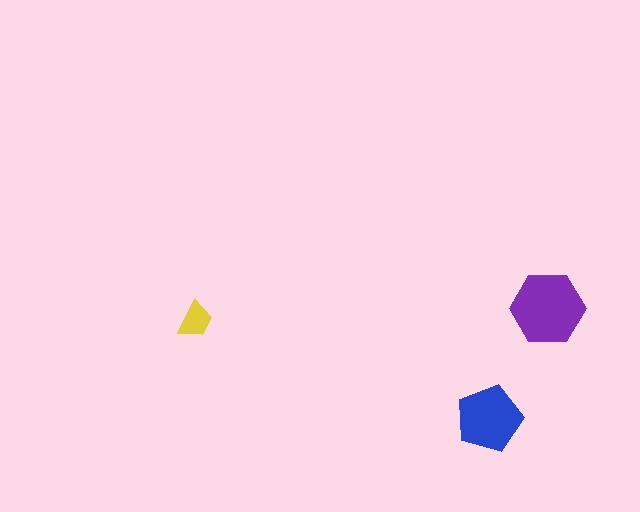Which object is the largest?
The purple hexagon.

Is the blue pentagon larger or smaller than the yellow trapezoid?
Larger.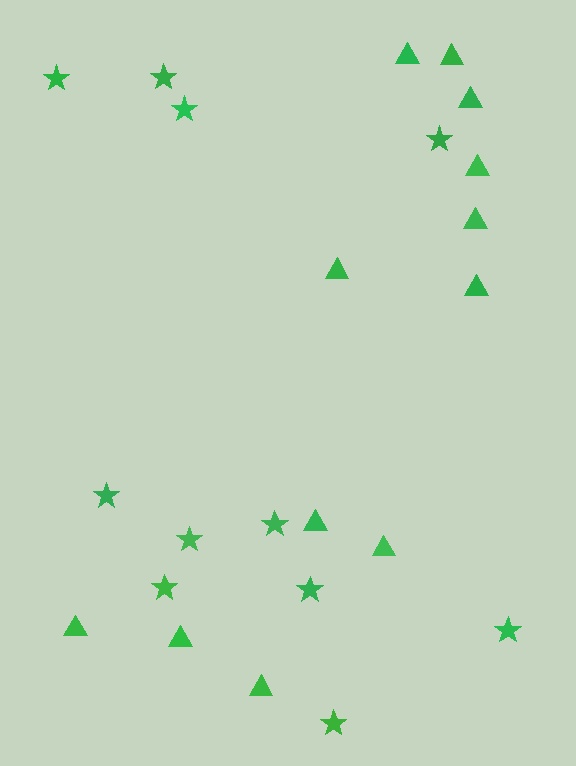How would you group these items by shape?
There are 2 groups: one group of triangles (12) and one group of stars (11).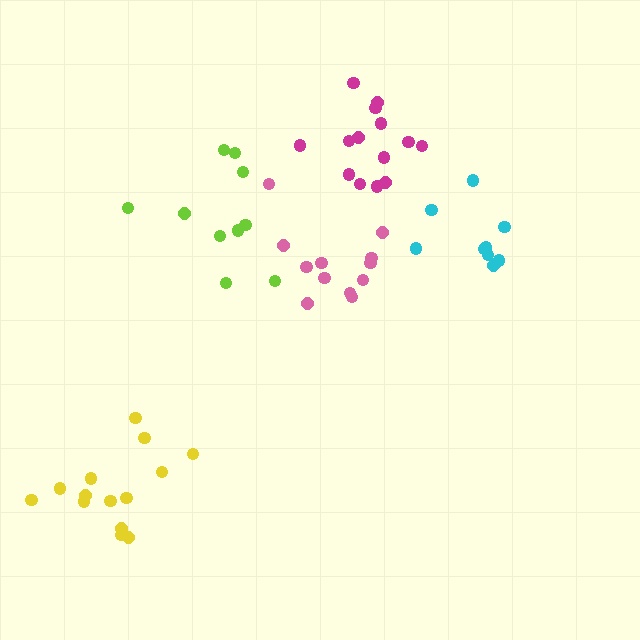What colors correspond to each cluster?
The clusters are colored: yellow, lime, magenta, pink, cyan.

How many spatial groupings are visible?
There are 5 spatial groupings.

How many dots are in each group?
Group 1: 14 dots, Group 2: 10 dots, Group 3: 14 dots, Group 4: 12 dots, Group 5: 9 dots (59 total).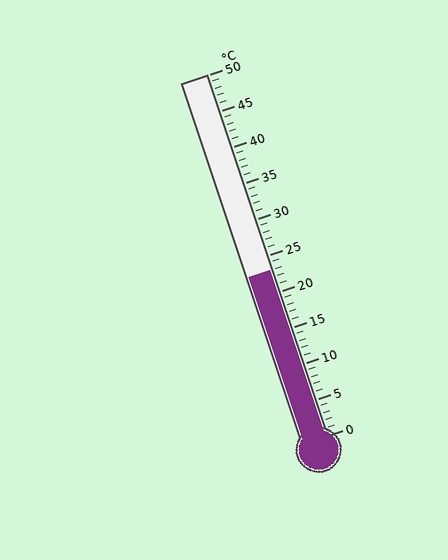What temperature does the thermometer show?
The thermometer shows approximately 23°C.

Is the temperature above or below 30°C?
The temperature is below 30°C.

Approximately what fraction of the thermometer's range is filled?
The thermometer is filled to approximately 45% of its range.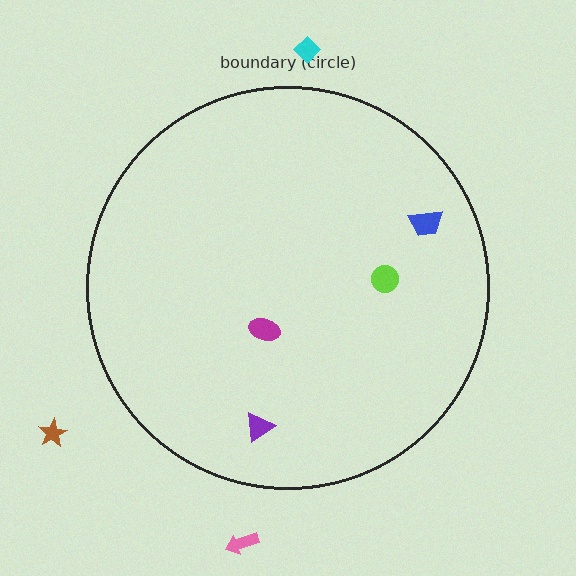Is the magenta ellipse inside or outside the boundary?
Inside.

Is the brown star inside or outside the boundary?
Outside.